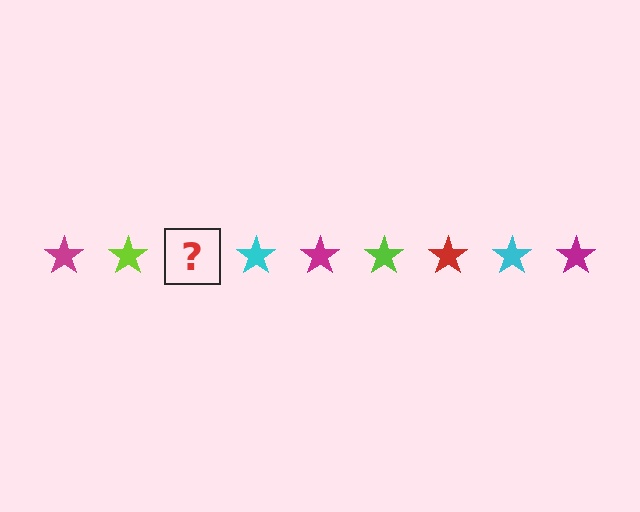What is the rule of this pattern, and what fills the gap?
The rule is that the pattern cycles through magenta, lime, red, cyan stars. The gap should be filled with a red star.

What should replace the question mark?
The question mark should be replaced with a red star.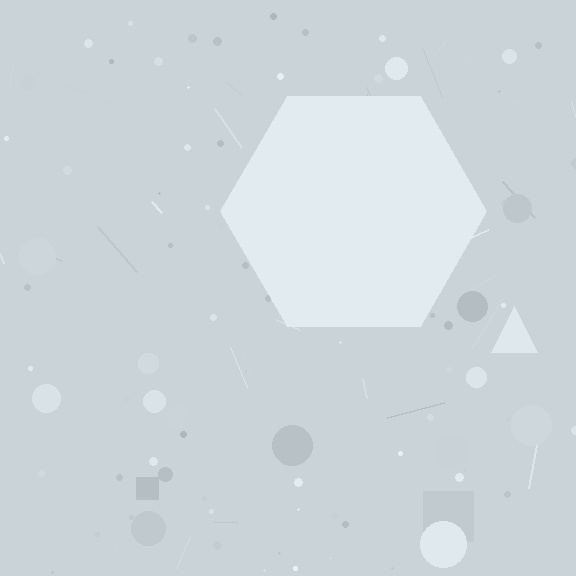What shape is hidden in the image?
A hexagon is hidden in the image.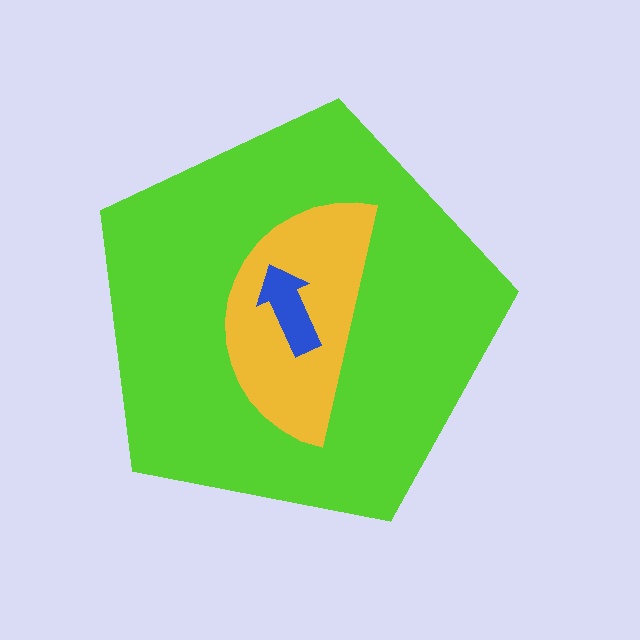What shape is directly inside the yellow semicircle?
The blue arrow.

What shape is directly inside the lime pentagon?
The yellow semicircle.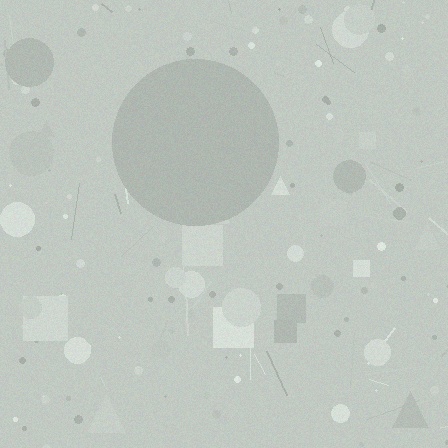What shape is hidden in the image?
A circle is hidden in the image.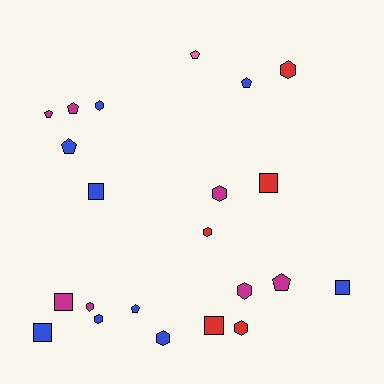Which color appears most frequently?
Blue, with 9 objects.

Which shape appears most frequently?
Hexagon, with 9 objects.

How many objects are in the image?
There are 22 objects.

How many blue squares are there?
There are 3 blue squares.